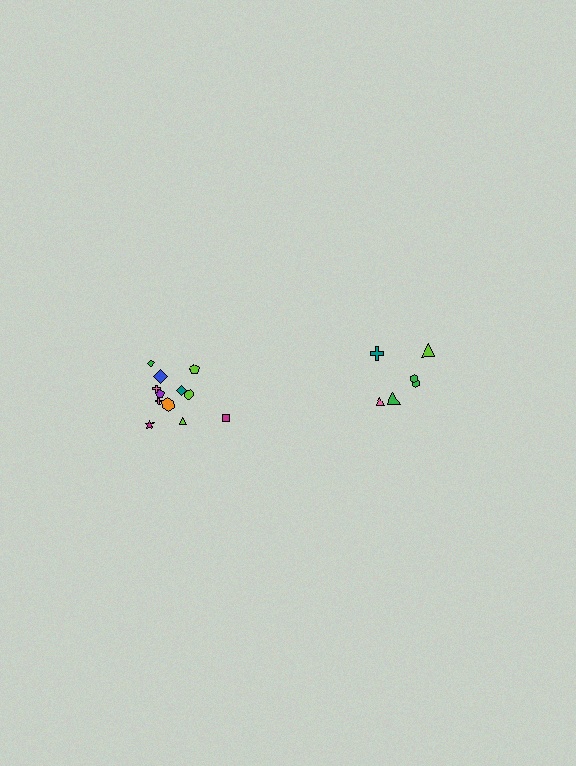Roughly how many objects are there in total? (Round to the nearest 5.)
Roughly 20 objects in total.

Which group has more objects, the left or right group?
The left group.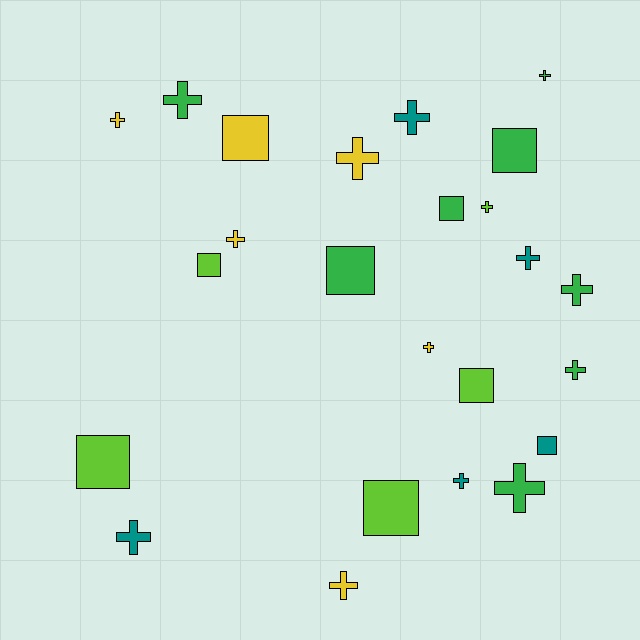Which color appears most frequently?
Green, with 8 objects.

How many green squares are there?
There are 3 green squares.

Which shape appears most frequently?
Cross, with 15 objects.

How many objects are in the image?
There are 24 objects.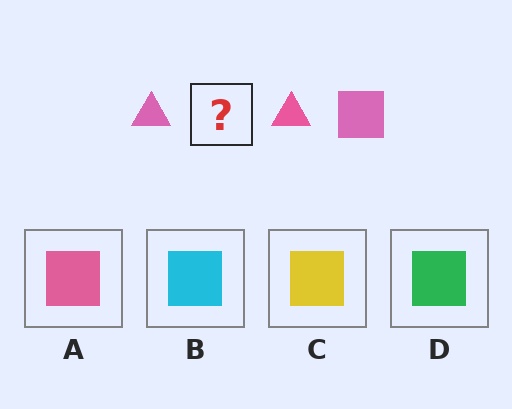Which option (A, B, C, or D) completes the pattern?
A.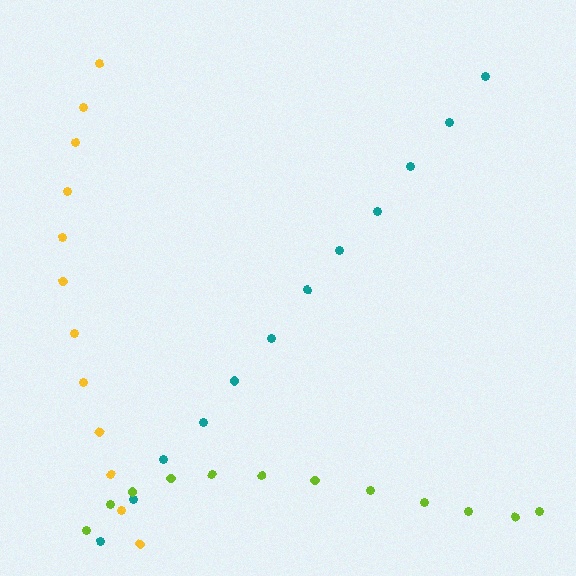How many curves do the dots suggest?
There are 3 distinct paths.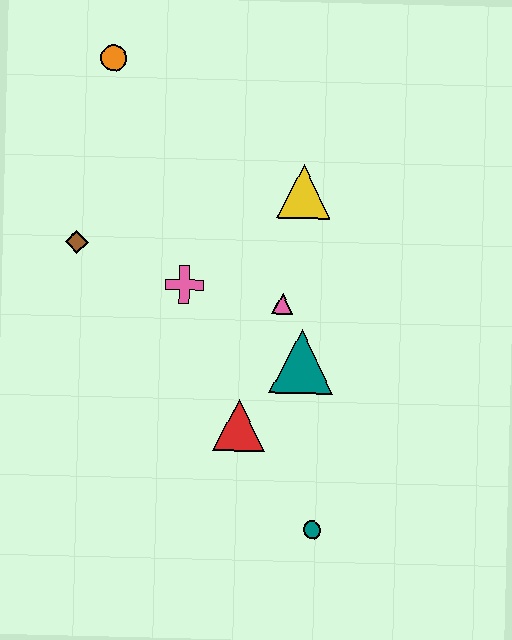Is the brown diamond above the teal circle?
Yes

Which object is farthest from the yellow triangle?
The teal circle is farthest from the yellow triangle.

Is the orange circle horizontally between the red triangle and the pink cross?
No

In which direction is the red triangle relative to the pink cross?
The red triangle is below the pink cross.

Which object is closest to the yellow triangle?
The pink triangle is closest to the yellow triangle.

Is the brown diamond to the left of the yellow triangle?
Yes